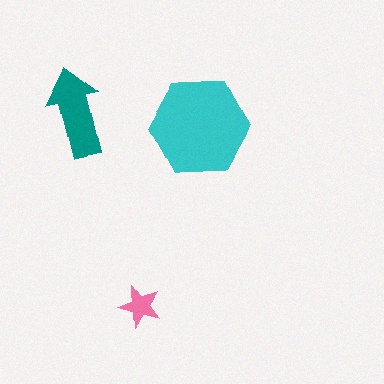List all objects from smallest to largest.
The pink star, the teal arrow, the cyan hexagon.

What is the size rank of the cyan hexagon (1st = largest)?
1st.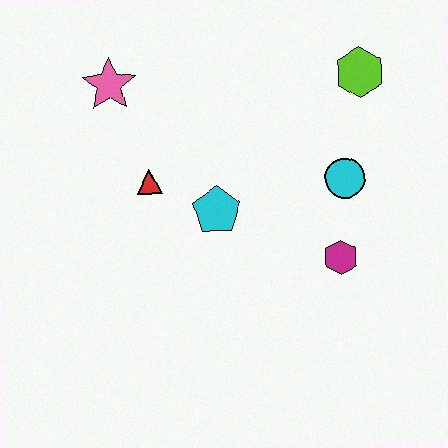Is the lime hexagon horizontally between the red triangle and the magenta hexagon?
No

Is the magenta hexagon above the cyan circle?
No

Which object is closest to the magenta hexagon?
The cyan circle is closest to the magenta hexagon.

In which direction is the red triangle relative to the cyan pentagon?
The red triangle is to the left of the cyan pentagon.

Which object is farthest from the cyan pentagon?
The lime hexagon is farthest from the cyan pentagon.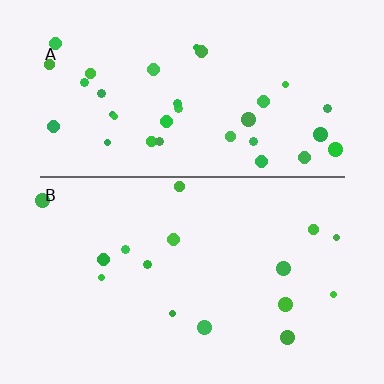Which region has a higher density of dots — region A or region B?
A (the top).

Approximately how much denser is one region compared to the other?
Approximately 2.2× — region A over region B.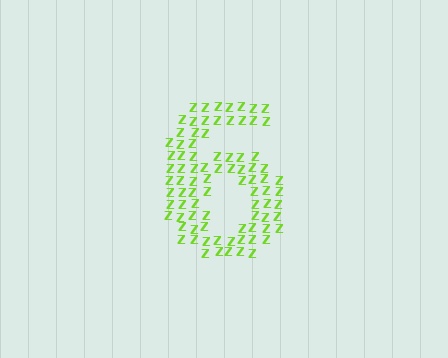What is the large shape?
The large shape is the digit 6.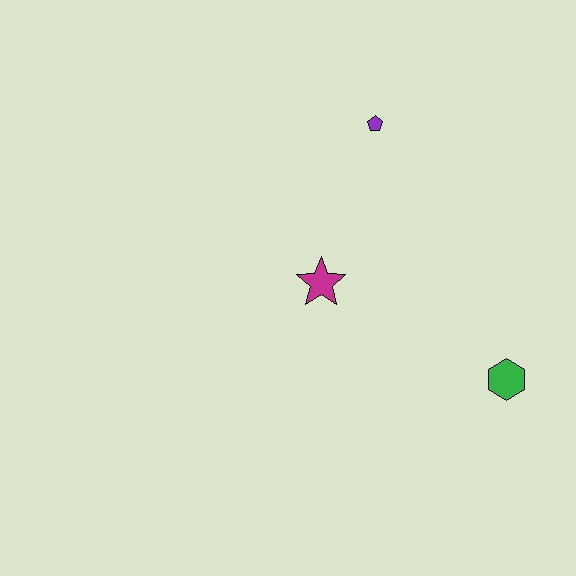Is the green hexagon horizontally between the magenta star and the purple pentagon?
No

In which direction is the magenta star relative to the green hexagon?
The magenta star is to the left of the green hexagon.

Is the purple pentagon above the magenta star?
Yes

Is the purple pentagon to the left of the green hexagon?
Yes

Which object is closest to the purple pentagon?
The magenta star is closest to the purple pentagon.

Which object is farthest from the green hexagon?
The purple pentagon is farthest from the green hexagon.